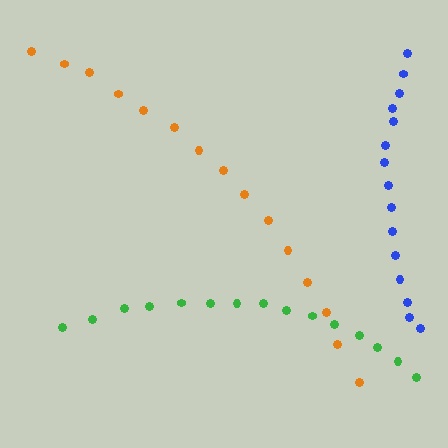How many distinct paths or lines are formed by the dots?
There are 3 distinct paths.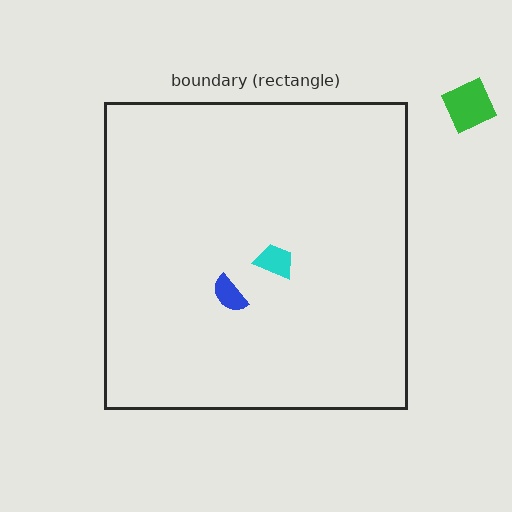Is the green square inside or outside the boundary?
Outside.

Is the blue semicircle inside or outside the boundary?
Inside.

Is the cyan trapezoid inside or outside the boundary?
Inside.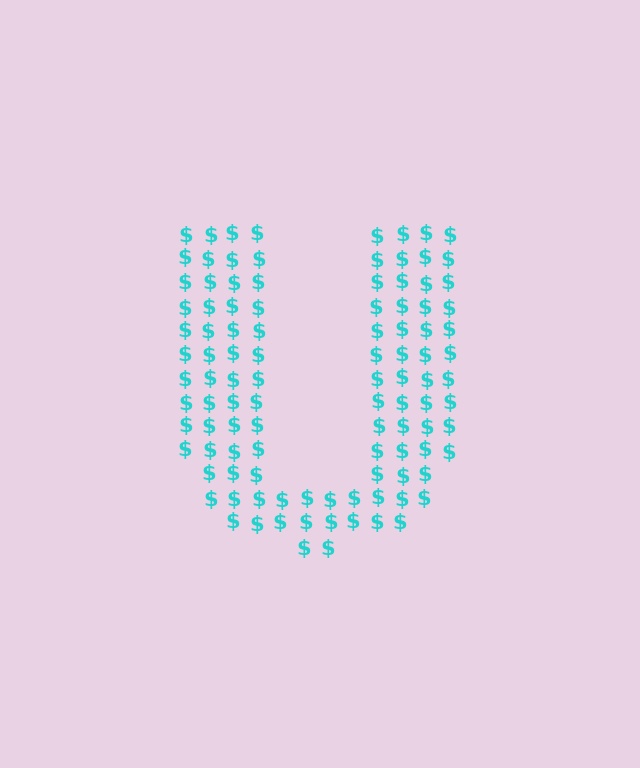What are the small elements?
The small elements are dollar signs.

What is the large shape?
The large shape is the letter U.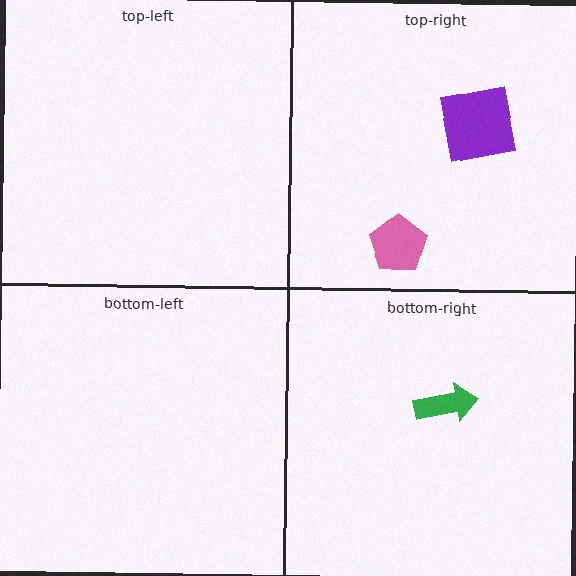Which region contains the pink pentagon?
The top-right region.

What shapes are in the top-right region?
The purple square, the pink pentagon.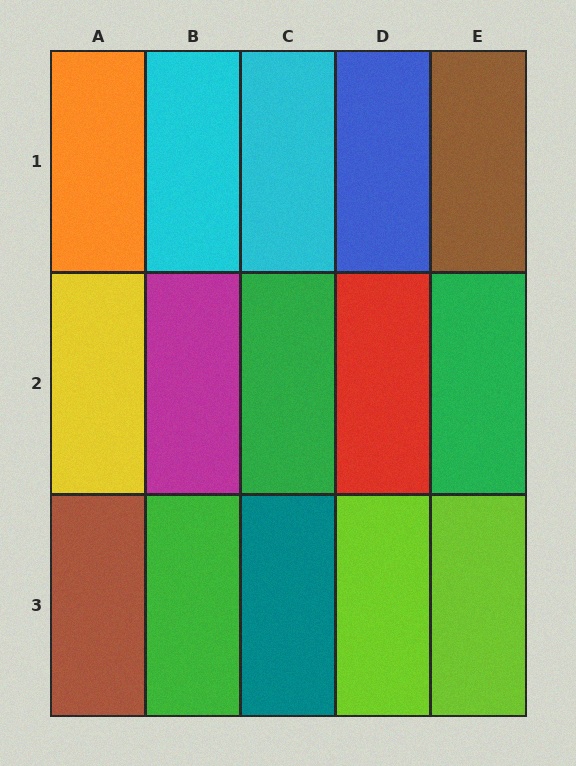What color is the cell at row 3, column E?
Lime.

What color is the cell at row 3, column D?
Lime.